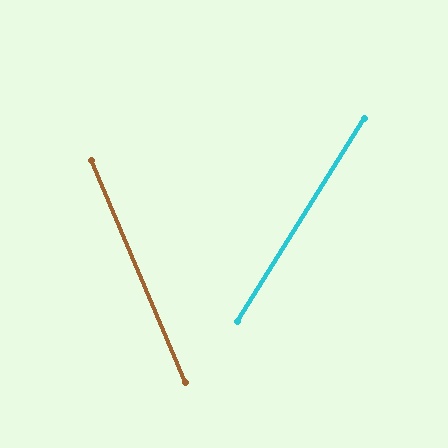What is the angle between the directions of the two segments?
Approximately 55 degrees.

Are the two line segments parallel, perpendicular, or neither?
Neither parallel nor perpendicular — they differ by about 55°.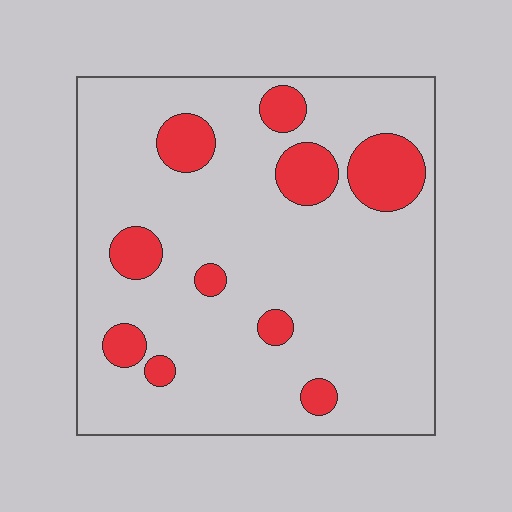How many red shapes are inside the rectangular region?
10.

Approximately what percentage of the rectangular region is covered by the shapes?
Approximately 15%.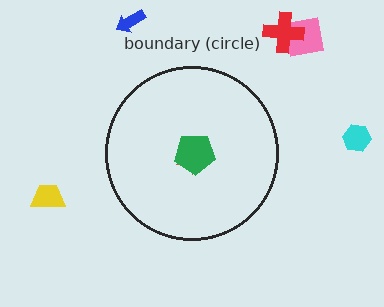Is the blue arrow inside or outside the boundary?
Outside.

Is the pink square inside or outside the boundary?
Outside.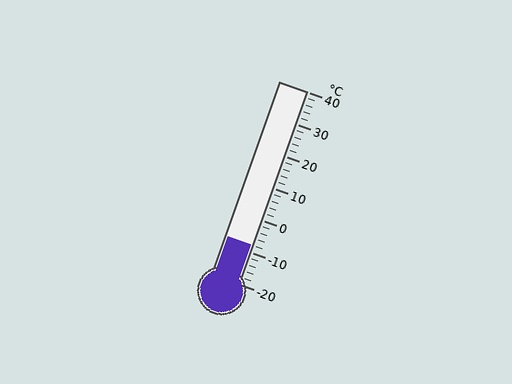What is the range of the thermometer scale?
The thermometer scale ranges from -20°C to 40°C.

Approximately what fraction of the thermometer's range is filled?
The thermometer is filled to approximately 20% of its range.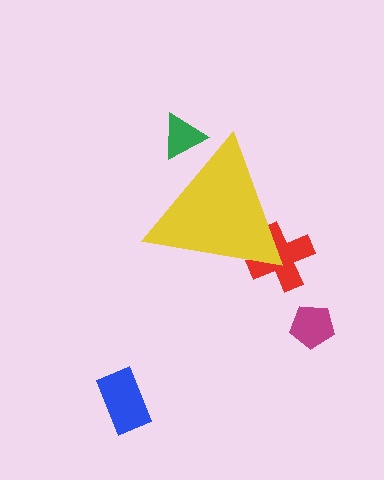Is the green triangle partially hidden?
Yes, the green triangle is partially hidden behind the yellow triangle.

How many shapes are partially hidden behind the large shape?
2 shapes are partially hidden.